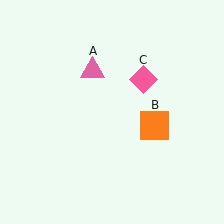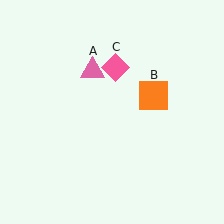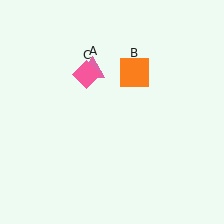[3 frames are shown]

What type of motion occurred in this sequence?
The orange square (object B), pink diamond (object C) rotated counterclockwise around the center of the scene.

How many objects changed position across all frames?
2 objects changed position: orange square (object B), pink diamond (object C).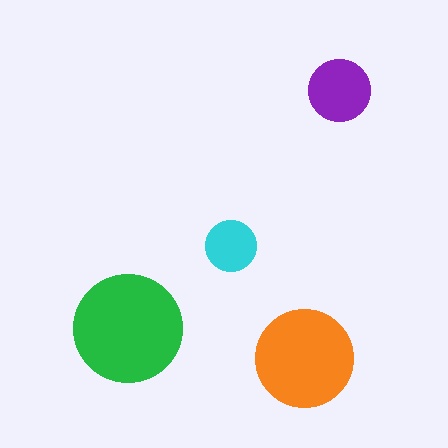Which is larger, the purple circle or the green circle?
The green one.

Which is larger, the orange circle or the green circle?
The green one.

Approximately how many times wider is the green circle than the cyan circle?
About 2 times wider.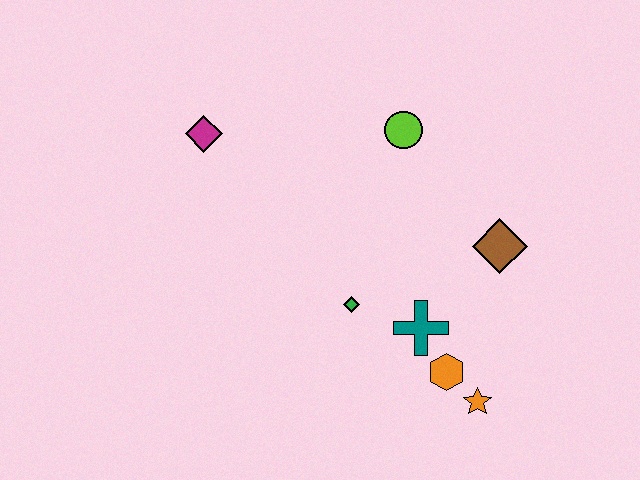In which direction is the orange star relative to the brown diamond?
The orange star is below the brown diamond.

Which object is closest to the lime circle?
The brown diamond is closest to the lime circle.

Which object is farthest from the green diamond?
The magenta diamond is farthest from the green diamond.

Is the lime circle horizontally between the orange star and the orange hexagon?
No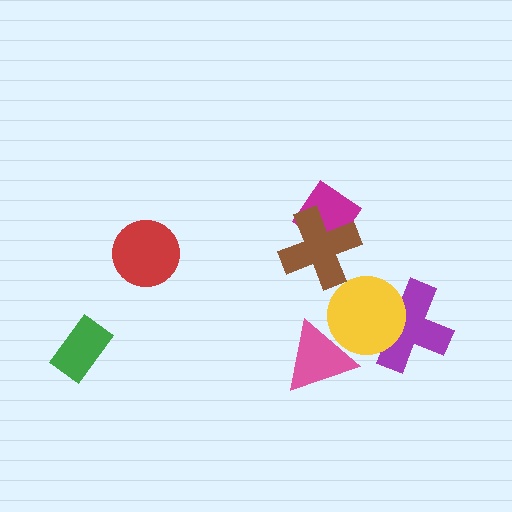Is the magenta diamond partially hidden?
Yes, it is partially covered by another shape.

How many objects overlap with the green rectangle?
0 objects overlap with the green rectangle.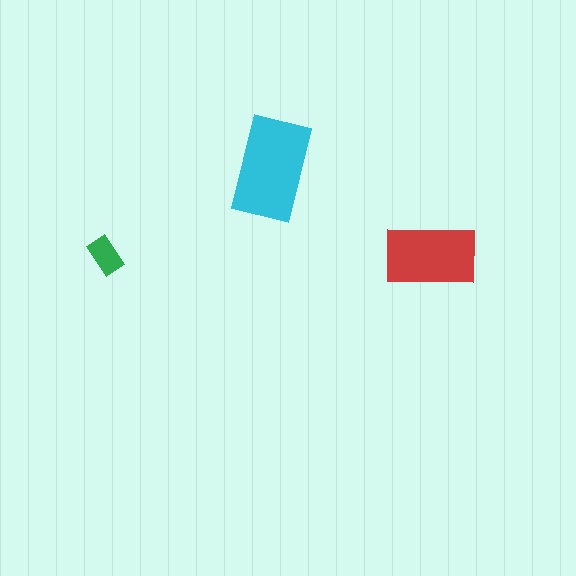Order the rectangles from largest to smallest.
the cyan one, the red one, the green one.